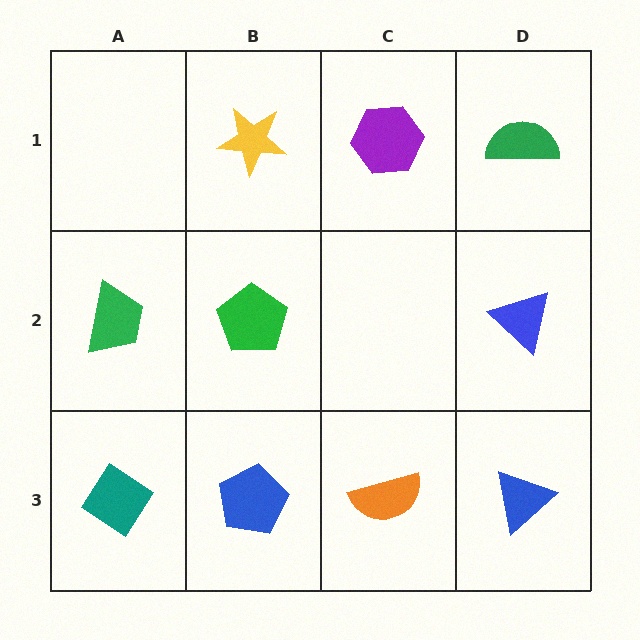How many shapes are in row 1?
3 shapes.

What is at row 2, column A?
A green trapezoid.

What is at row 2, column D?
A blue triangle.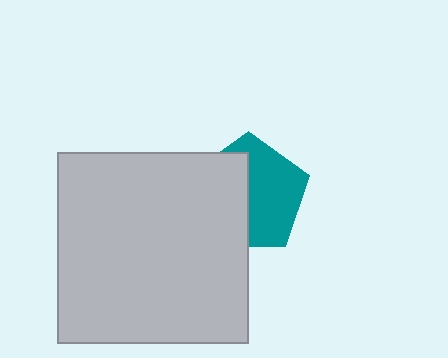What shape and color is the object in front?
The object in front is a light gray square.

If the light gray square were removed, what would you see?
You would see the complete teal pentagon.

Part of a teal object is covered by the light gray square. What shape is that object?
It is a pentagon.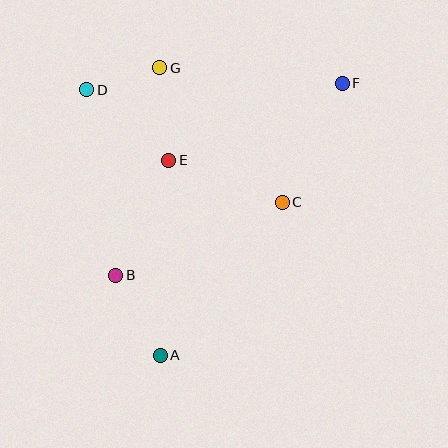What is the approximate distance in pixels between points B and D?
The distance between B and D is approximately 188 pixels.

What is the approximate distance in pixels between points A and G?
The distance between A and G is approximately 287 pixels.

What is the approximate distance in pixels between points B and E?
The distance between B and E is approximately 127 pixels.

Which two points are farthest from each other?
Points A and F are farthest from each other.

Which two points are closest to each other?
Points D and G are closest to each other.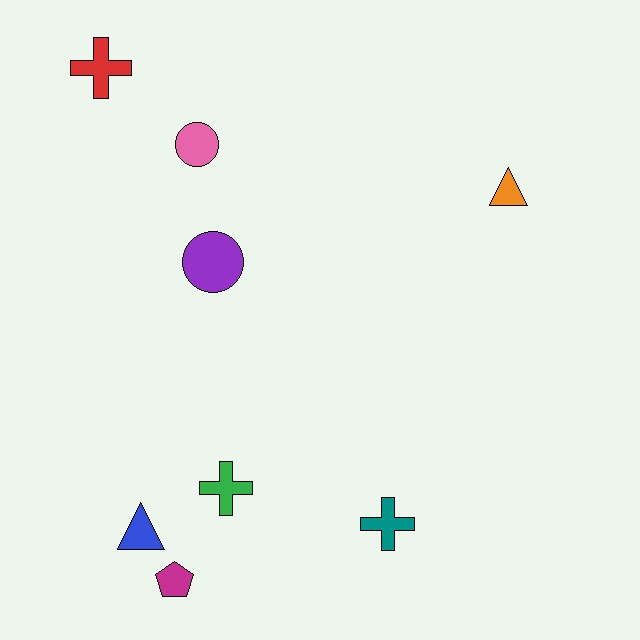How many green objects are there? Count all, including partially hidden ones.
There is 1 green object.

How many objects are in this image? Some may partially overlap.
There are 8 objects.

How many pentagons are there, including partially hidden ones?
There is 1 pentagon.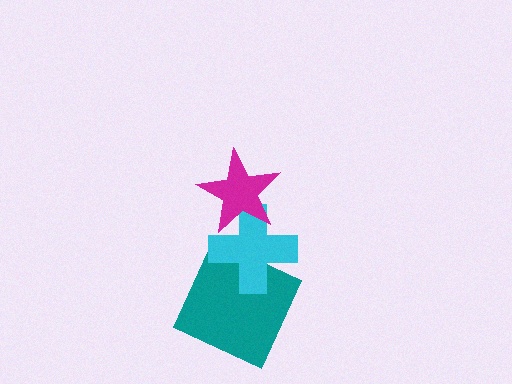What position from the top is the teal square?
The teal square is 3rd from the top.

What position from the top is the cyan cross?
The cyan cross is 2nd from the top.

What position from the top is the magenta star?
The magenta star is 1st from the top.